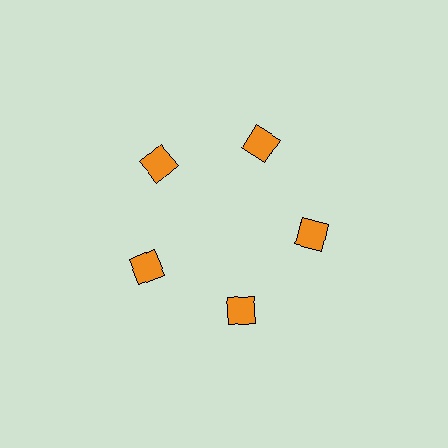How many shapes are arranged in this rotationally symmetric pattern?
There are 5 shapes, arranged in 5 groups of 1.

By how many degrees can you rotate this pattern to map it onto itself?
The pattern maps onto itself every 72 degrees of rotation.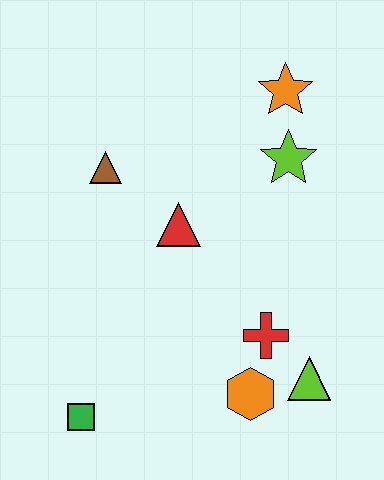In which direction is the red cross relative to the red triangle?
The red cross is below the red triangle.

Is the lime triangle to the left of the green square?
No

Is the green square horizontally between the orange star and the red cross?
No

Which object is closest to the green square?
The orange hexagon is closest to the green square.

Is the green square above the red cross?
No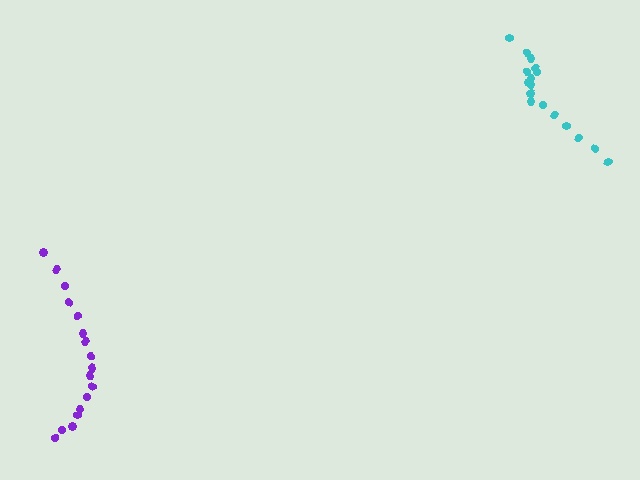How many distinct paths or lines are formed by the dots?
There are 2 distinct paths.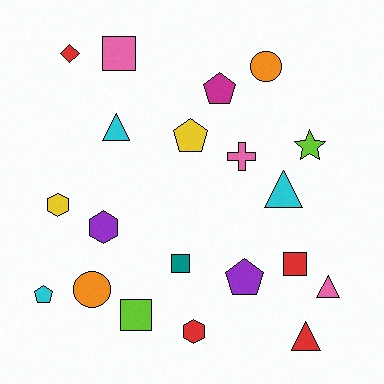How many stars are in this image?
There is 1 star.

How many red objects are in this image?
There are 4 red objects.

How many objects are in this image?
There are 20 objects.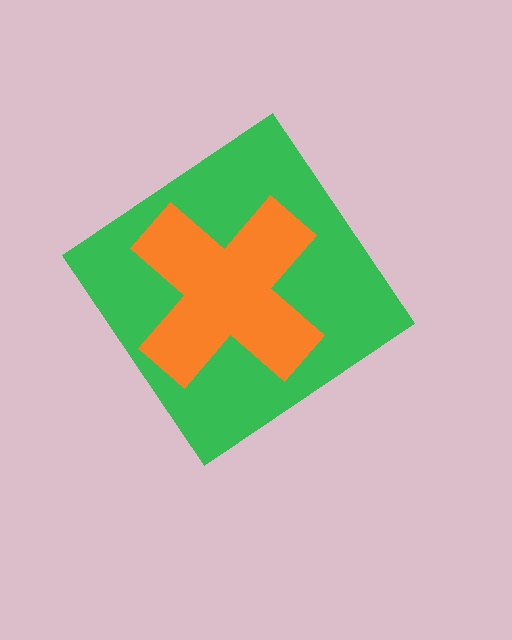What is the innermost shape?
The orange cross.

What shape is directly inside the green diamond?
The orange cross.